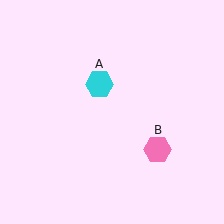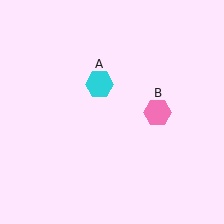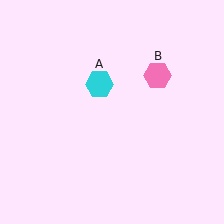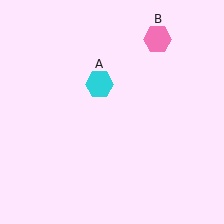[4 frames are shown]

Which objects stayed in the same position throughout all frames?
Cyan hexagon (object A) remained stationary.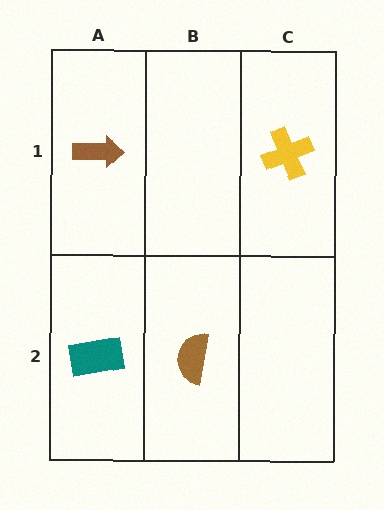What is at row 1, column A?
A brown arrow.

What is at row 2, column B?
A brown semicircle.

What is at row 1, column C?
A yellow cross.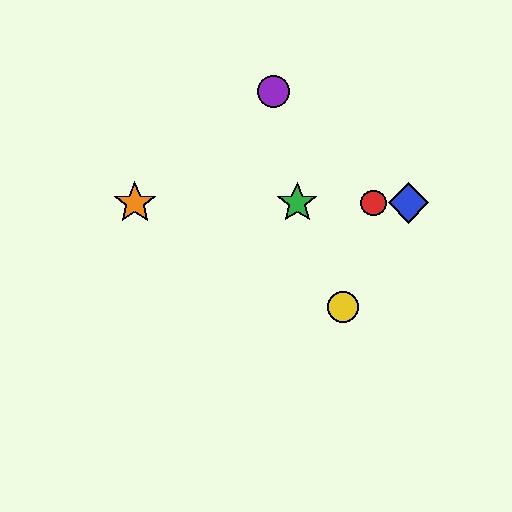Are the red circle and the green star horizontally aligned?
Yes, both are at y≈203.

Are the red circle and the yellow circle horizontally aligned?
No, the red circle is at y≈203 and the yellow circle is at y≈307.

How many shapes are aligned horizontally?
4 shapes (the red circle, the blue diamond, the green star, the orange star) are aligned horizontally.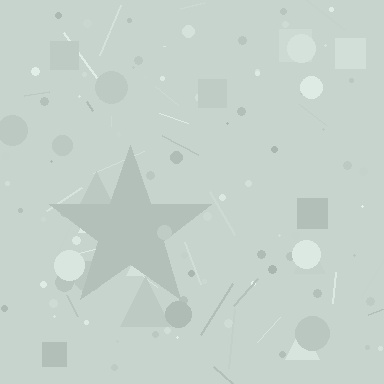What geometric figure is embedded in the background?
A star is embedded in the background.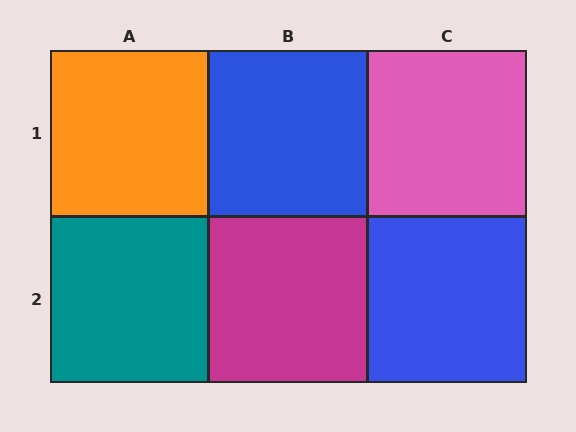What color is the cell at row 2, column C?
Blue.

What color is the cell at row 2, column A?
Teal.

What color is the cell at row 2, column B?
Magenta.